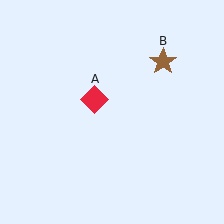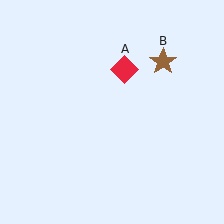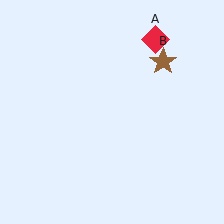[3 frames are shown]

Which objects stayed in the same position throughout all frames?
Brown star (object B) remained stationary.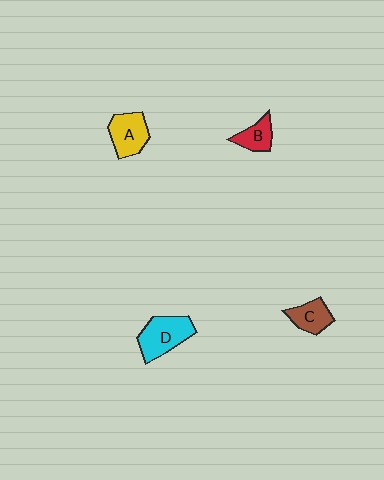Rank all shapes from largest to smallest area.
From largest to smallest: D (cyan), A (yellow), C (brown), B (red).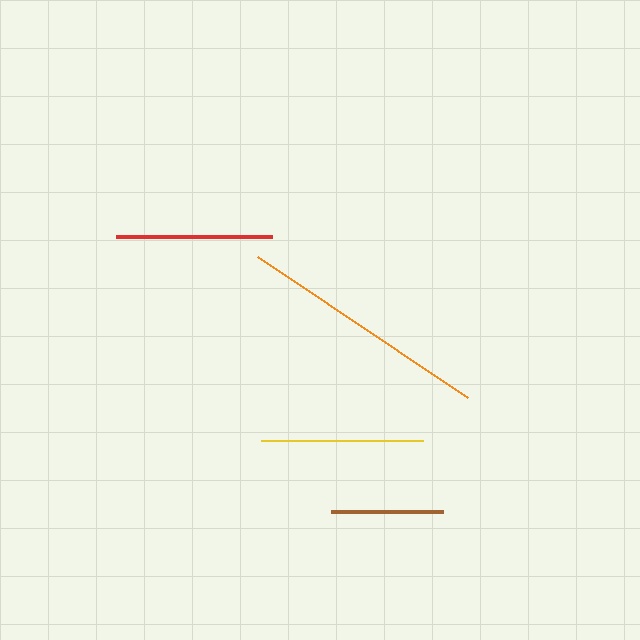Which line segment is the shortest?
The brown line is the shortest at approximately 112 pixels.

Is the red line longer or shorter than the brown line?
The red line is longer than the brown line.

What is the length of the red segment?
The red segment is approximately 156 pixels long.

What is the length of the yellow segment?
The yellow segment is approximately 162 pixels long.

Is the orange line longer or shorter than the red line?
The orange line is longer than the red line.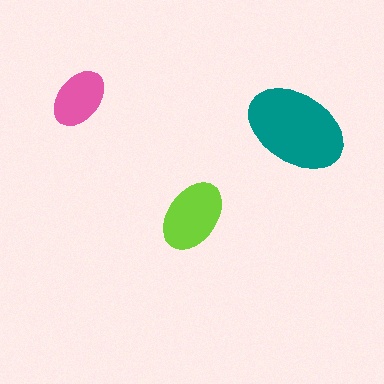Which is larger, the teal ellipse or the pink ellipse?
The teal one.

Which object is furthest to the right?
The teal ellipse is rightmost.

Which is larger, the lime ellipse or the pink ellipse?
The lime one.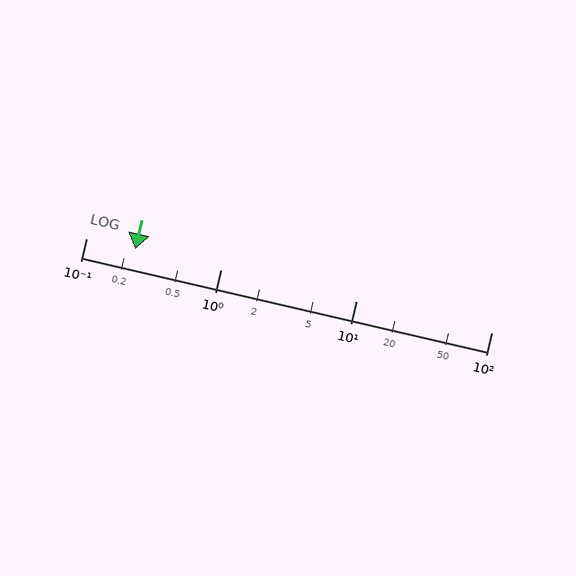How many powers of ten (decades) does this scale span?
The scale spans 3 decades, from 0.1 to 100.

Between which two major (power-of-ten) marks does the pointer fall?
The pointer is between 0.1 and 1.